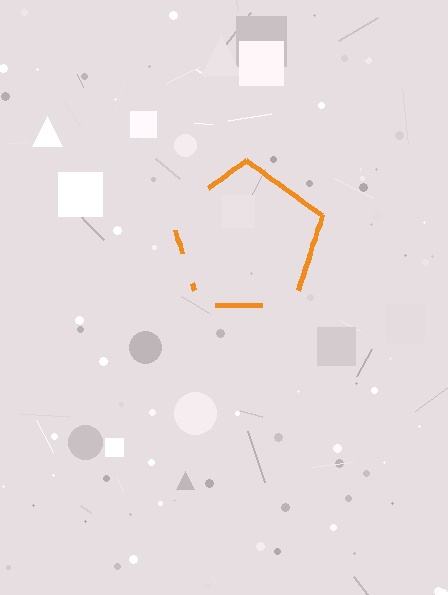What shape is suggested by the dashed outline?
The dashed outline suggests a pentagon.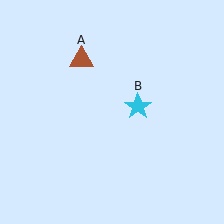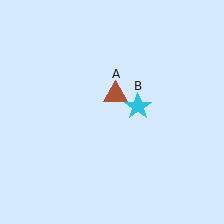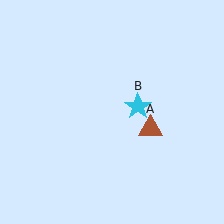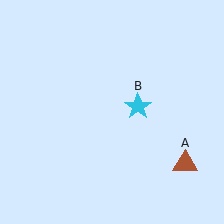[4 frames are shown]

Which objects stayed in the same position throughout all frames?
Cyan star (object B) remained stationary.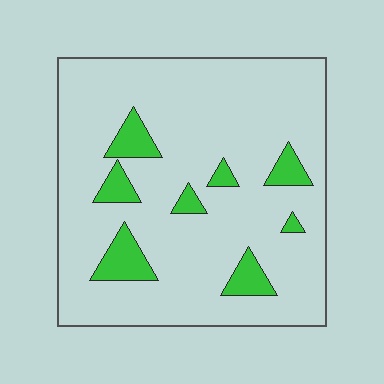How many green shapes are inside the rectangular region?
8.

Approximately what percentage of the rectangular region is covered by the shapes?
Approximately 10%.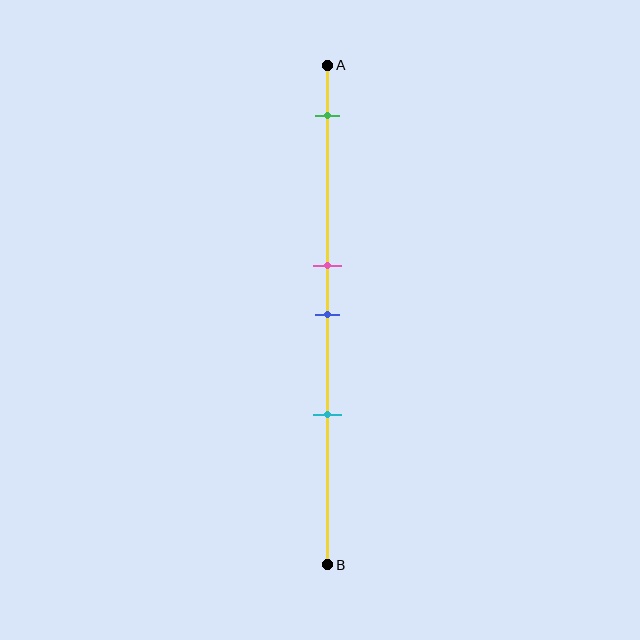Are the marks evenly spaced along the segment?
No, the marks are not evenly spaced.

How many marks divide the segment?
There are 4 marks dividing the segment.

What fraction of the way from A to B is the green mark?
The green mark is approximately 10% (0.1) of the way from A to B.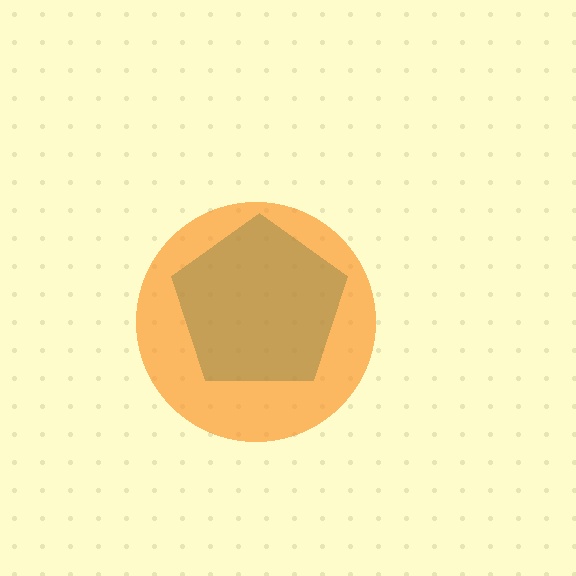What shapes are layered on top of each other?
The layered shapes are: a teal pentagon, an orange circle.